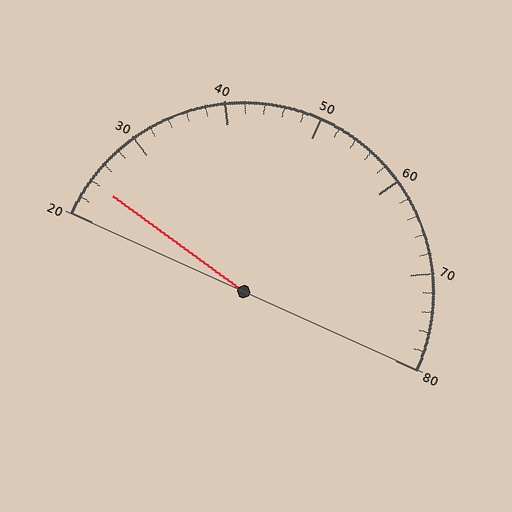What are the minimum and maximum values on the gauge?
The gauge ranges from 20 to 80.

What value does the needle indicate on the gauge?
The needle indicates approximately 24.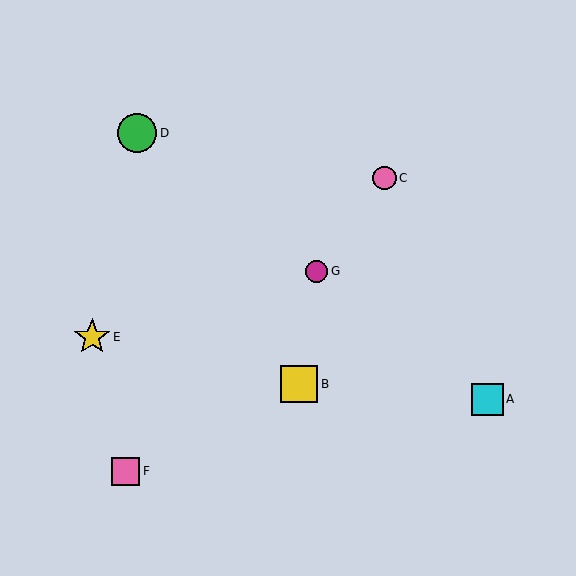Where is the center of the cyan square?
The center of the cyan square is at (487, 399).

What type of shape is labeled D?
Shape D is a green circle.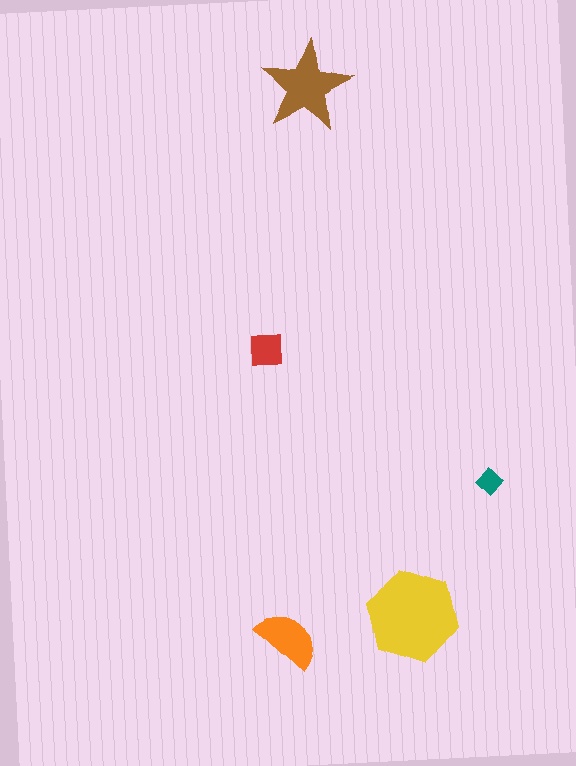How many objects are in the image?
There are 5 objects in the image.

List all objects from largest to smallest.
The yellow hexagon, the brown star, the orange semicircle, the red square, the teal diamond.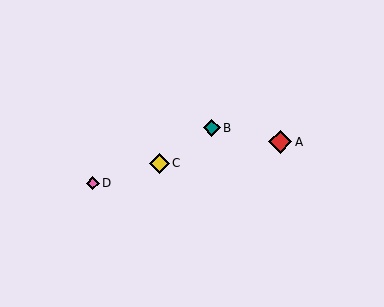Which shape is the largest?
The red diamond (labeled A) is the largest.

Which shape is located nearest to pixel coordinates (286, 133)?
The red diamond (labeled A) at (280, 142) is nearest to that location.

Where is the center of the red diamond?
The center of the red diamond is at (280, 142).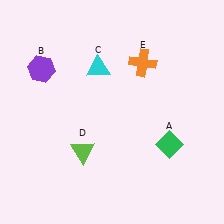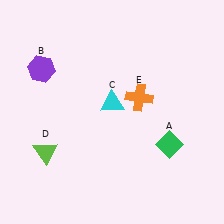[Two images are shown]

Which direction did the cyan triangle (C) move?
The cyan triangle (C) moved down.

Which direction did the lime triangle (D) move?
The lime triangle (D) moved left.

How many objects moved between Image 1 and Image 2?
3 objects moved between the two images.